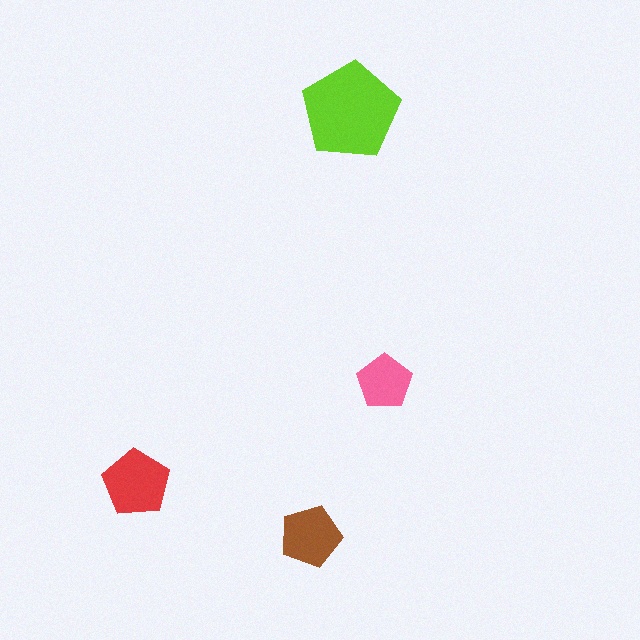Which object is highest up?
The lime pentagon is topmost.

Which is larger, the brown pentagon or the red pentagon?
The red one.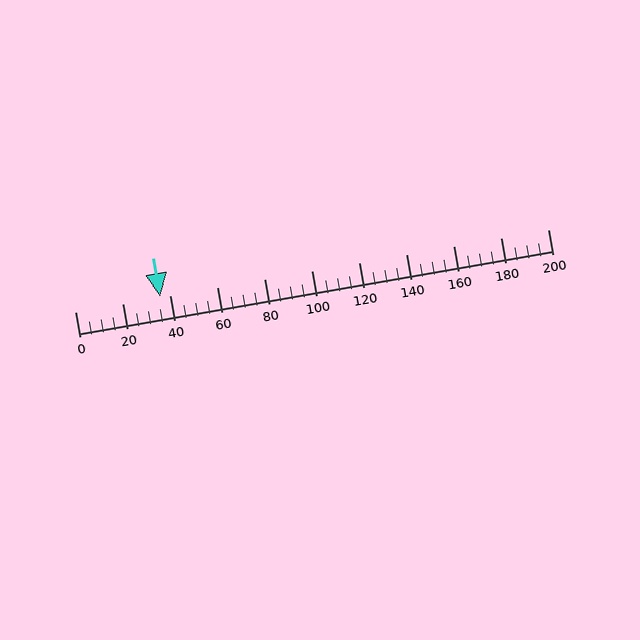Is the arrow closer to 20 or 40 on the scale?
The arrow is closer to 40.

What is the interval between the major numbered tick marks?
The major tick marks are spaced 20 units apart.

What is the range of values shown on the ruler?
The ruler shows values from 0 to 200.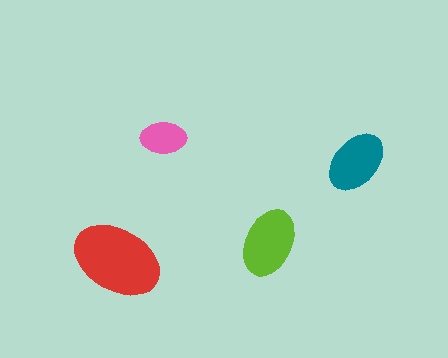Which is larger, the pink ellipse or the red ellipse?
The red one.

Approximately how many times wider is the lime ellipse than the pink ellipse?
About 1.5 times wider.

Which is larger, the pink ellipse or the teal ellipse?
The teal one.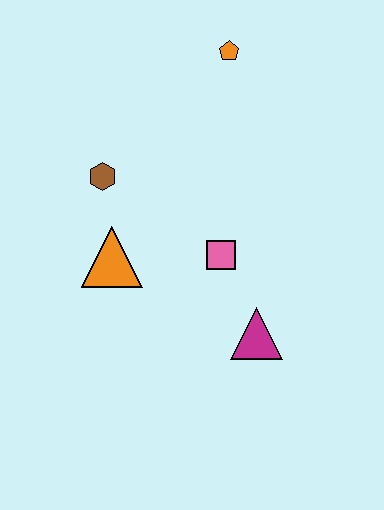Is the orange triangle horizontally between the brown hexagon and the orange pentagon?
Yes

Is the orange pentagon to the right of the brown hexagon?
Yes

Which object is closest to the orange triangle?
The brown hexagon is closest to the orange triangle.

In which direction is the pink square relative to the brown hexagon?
The pink square is to the right of the brown hexagon.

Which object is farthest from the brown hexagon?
The magenta triangle is farthest from the brown hexagon.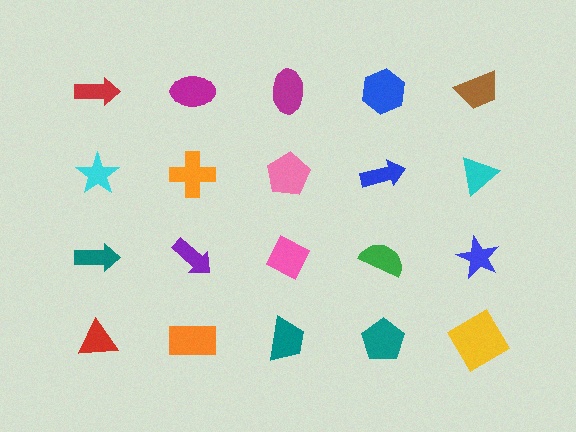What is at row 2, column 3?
A pink pentagon.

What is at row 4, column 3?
A teal trapezoid.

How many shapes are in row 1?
5 shapes.